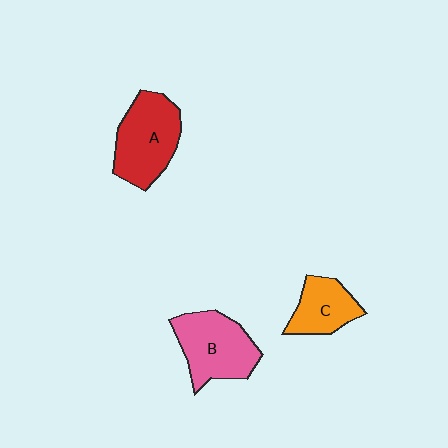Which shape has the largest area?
Shape A (red).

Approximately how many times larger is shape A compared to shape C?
Approximately 1.6 times.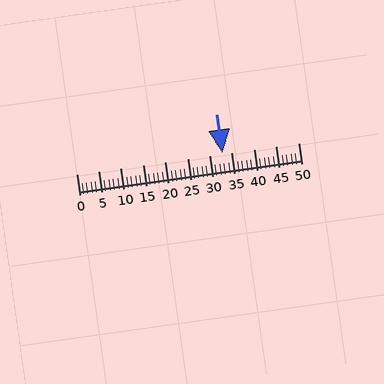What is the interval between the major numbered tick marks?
The major tick marks are spaced 5 units apart.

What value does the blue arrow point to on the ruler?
The blue arrow points to approximately 33.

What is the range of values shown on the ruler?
The ruler shows values from 0 to 50.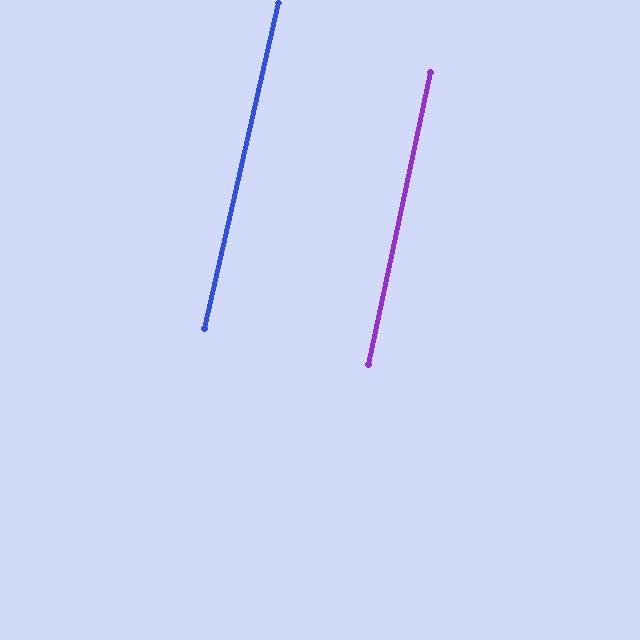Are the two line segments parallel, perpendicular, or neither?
Parallel — their directions differ by only 1.0°.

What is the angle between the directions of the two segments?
Approximately 1 degree.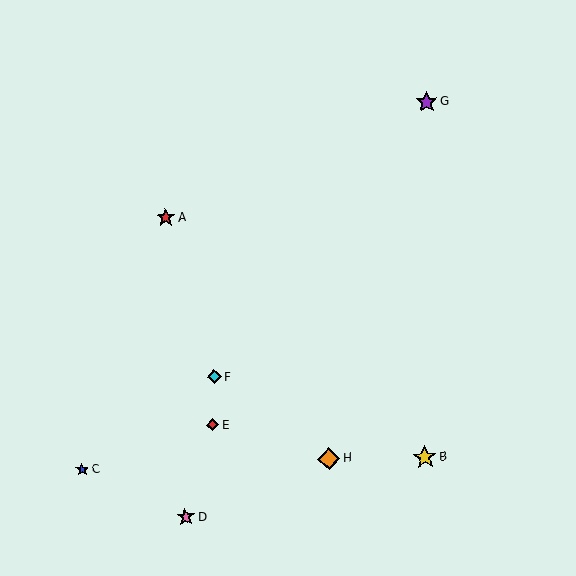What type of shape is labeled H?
Shape H is an orange diamond.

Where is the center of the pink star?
The center of the pink star is at (186, 517).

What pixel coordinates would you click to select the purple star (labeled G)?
Click at (427, 102) to select the purple star G.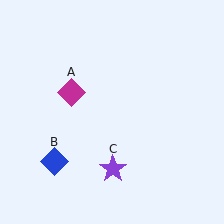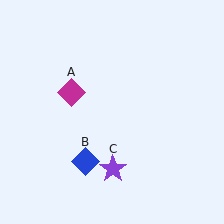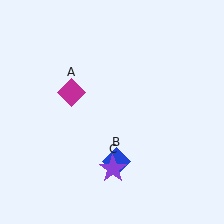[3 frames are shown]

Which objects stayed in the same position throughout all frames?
Magenta diamond (object A) and purple star (object C) remained stationary.